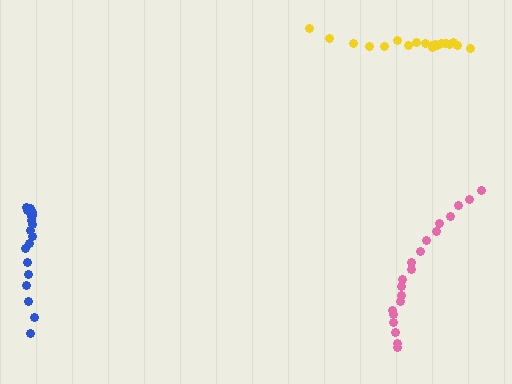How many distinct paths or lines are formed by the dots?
There are 3 distinct paths.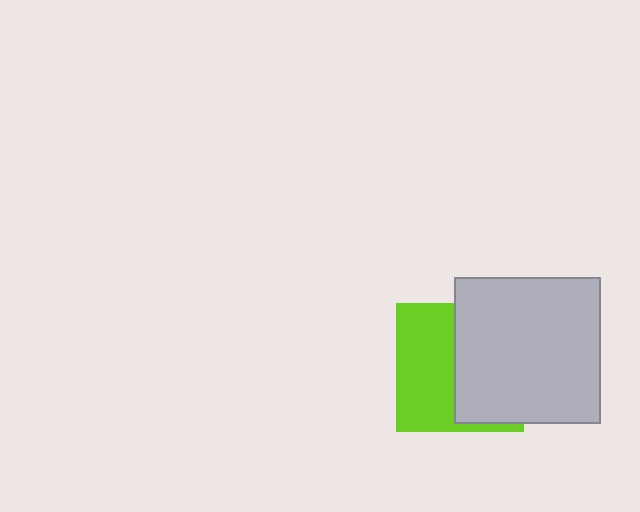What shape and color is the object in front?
The object in front is a light gray square.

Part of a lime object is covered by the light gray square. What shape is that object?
It is a square.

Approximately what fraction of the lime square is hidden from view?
Roughly 51% of the lime square is hidden behind the light gray square.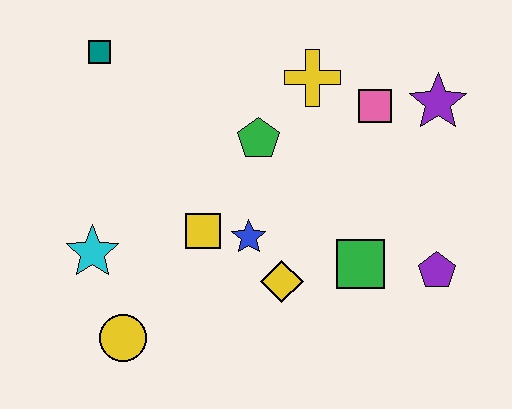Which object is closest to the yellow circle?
The cyan star is closest to the yellow circle.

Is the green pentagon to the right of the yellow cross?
No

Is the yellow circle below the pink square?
Yes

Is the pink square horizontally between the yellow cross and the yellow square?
No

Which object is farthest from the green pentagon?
The yellow circle is farthest from the green pentagon.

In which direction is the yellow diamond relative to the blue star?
The yellow diamond is below the blue star.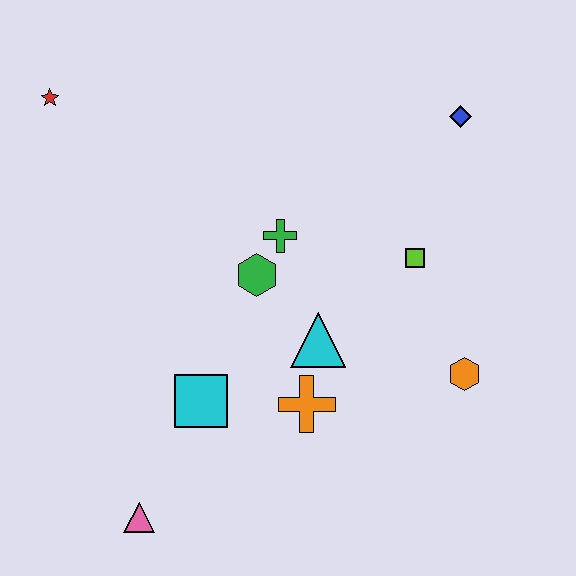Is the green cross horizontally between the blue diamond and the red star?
Yes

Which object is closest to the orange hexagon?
The lime square is closest to the orange hexagon.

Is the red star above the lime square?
Yes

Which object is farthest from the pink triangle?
The blue diamond is farthest from the pink triangle.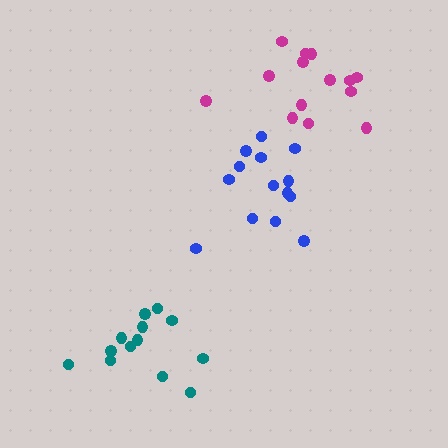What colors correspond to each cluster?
The clusters are colored: blue, magenta, teal.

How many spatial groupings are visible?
There are 3 spatial groupings.